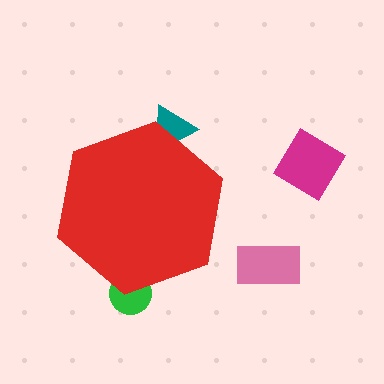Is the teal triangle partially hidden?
Yes, the teal triangle is partially hidden behind the red hexagon.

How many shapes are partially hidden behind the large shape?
2 shapes are partially hidden.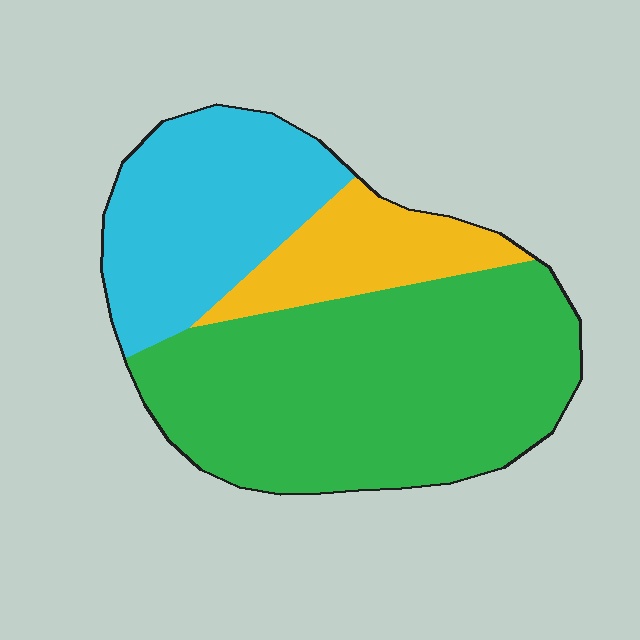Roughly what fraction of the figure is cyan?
Cyan takes up about one quarter (1/4) of the figure.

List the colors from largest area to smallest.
From largest to smallest: green, cyan, yellow.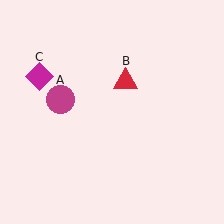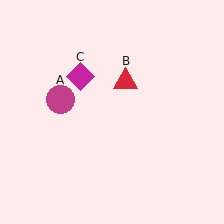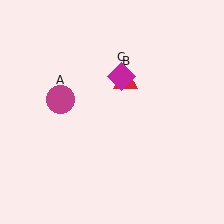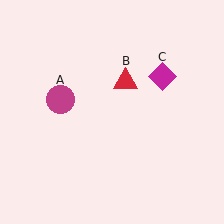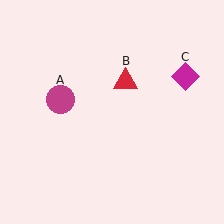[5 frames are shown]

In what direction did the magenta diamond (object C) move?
The magenta diamond (object C) moved right.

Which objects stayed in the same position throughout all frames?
Magenta circle (object A) and red triangle (object B) remained stationary.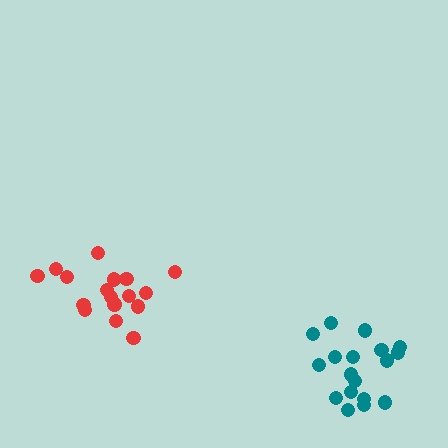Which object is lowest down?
The teal cluster is bottommost.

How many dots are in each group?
Group 1: 18 dots, Group 2: 17 dots (35 total).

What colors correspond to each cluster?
The clusters are colored: teal, red.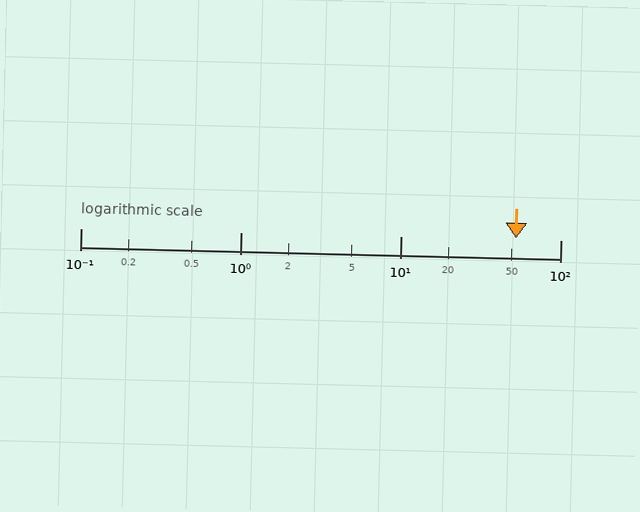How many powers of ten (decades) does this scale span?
The scale spans 3 decades, from 0.1 to 100.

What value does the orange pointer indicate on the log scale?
The pointer indicates approximately 53.